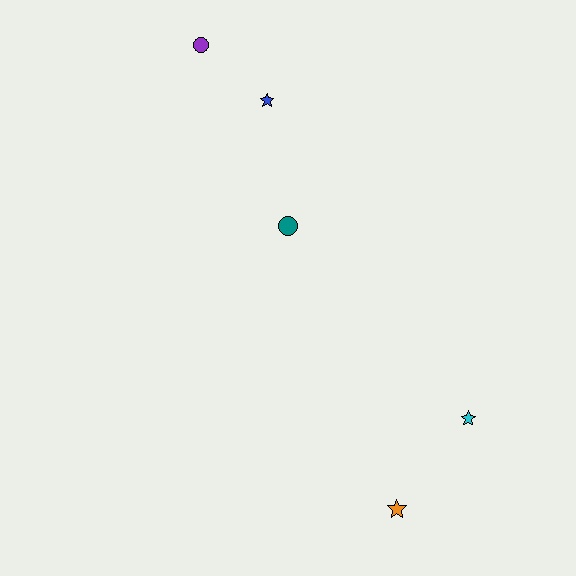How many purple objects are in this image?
There is 1 purple object.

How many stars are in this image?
There are 3 stars.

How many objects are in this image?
There are 5 objects.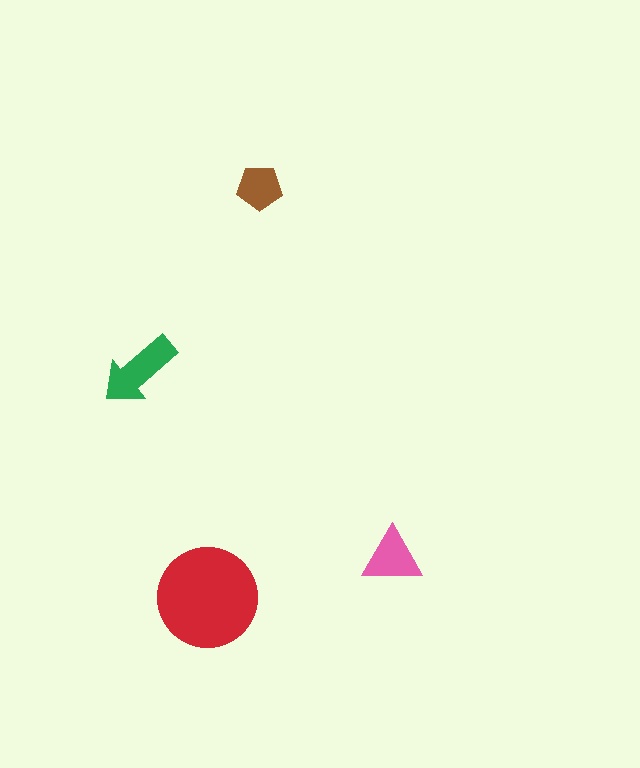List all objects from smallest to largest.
The brown pentagon, the pink triangle, the green arrow, the red circle.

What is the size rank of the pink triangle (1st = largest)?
3rd.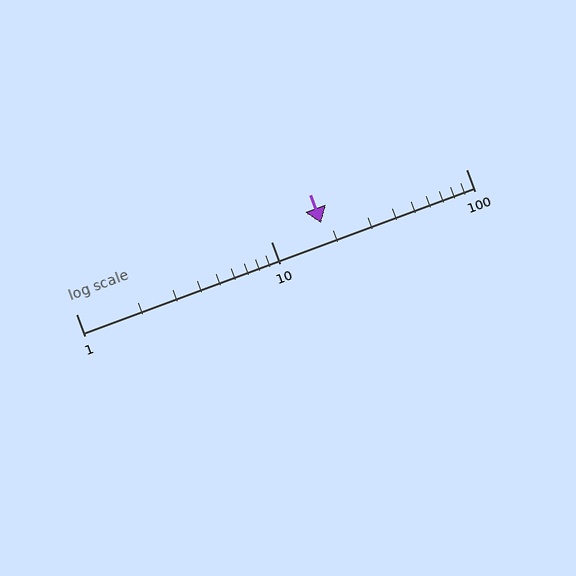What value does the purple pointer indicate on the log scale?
The pointer indicates approximately 18.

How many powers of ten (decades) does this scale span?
The scale spans 2 decades, from 1 to 100.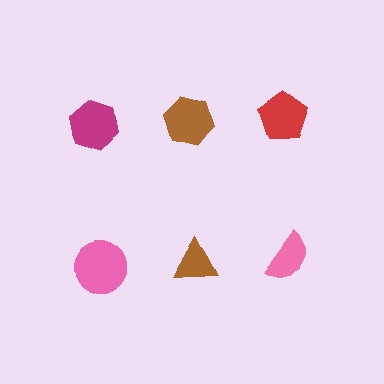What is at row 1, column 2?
A brown hexagon.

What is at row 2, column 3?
A pink semicircle.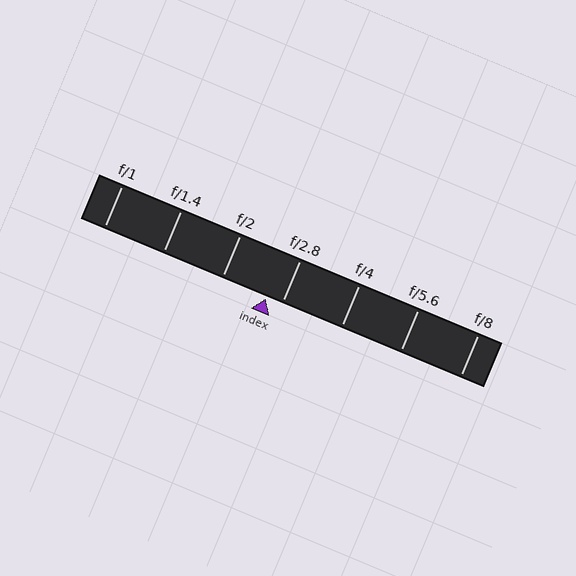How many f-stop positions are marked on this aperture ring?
There are 7 f-stop positions marked.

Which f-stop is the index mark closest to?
The index mark is closest to f/2.8.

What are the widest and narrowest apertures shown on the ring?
The widest aperture shown is f/1 and the narrowest is f/8.